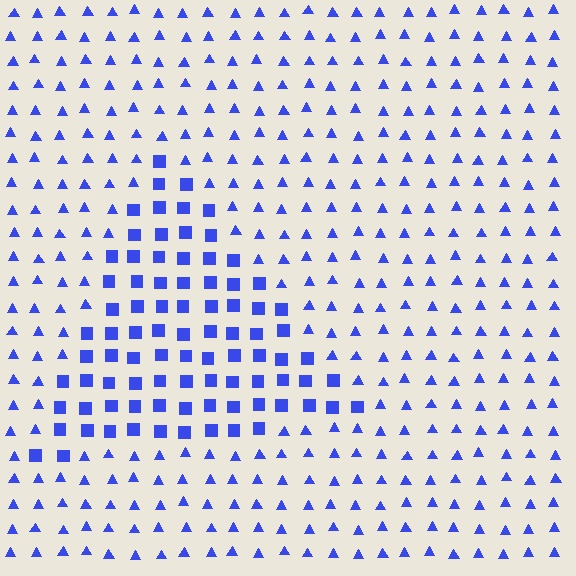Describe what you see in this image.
The image is filled with small blue elements arranged in a uniform grid. A triangle-shaped region contains squares, while the surrounding area contains triangles. The boundary is defined purely by the change in element shape.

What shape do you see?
I see a triangle.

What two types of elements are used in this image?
The image uses squares inside the triangle region and triangles outside it.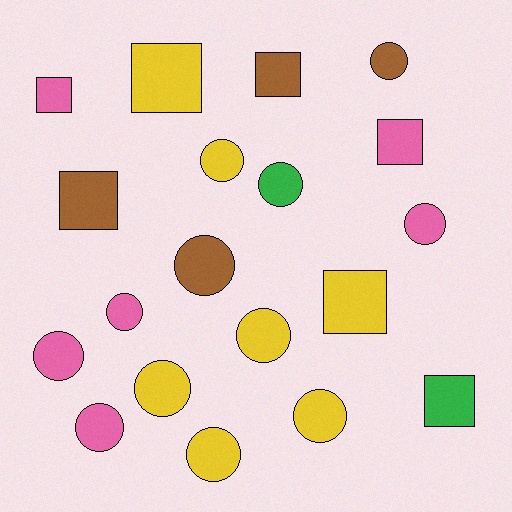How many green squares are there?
There is 1 green square.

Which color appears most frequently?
Yellow, with 7 objects.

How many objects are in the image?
There are 19 objects.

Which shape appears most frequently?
Circle, with 12 objects.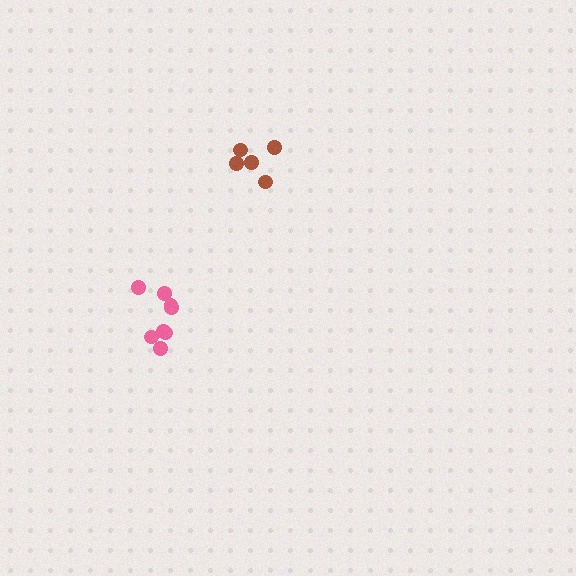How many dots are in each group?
Group 1: 8 dots, Group 2: 5 dots (13 total).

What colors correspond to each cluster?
The clusters are colored: pink, brown.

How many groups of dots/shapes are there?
There are 2 groups.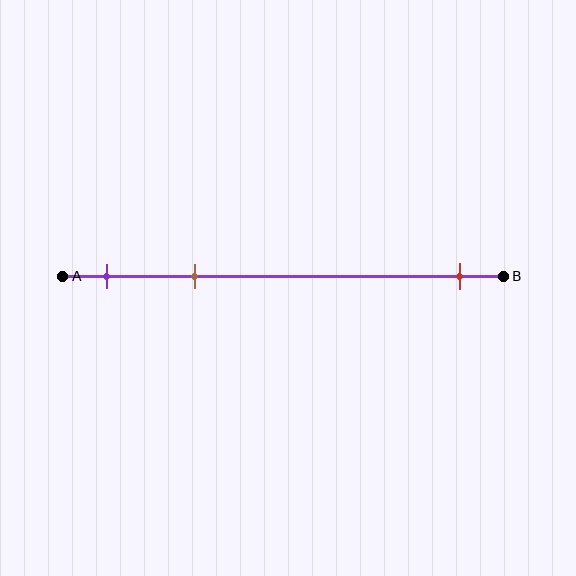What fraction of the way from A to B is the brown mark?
The brown mark is approximately 30% (0.3) of the way from A to B.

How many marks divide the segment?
There are 3 marks dividing the segment.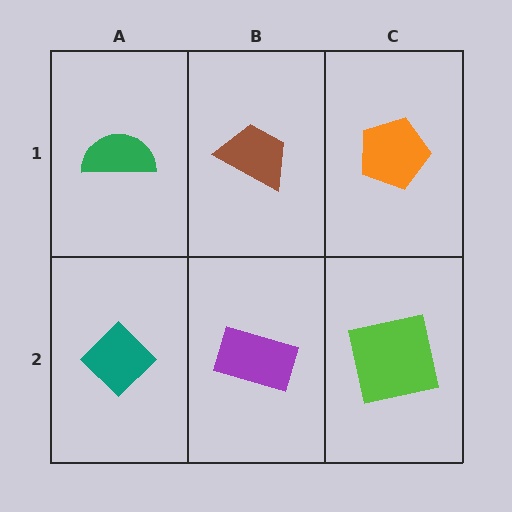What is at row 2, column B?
A purple rectangle.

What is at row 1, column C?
An orange pentagon.